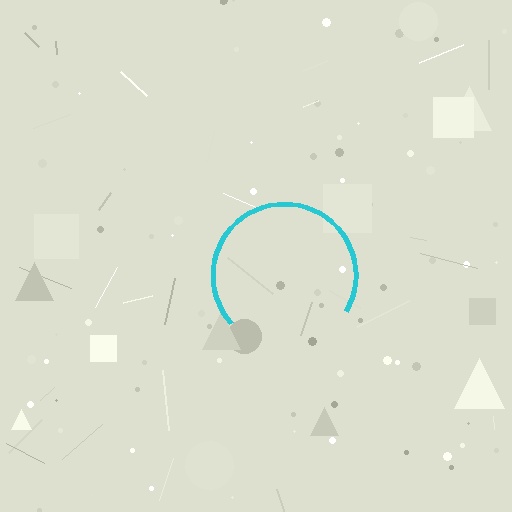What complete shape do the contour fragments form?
The contour fragments form a circle.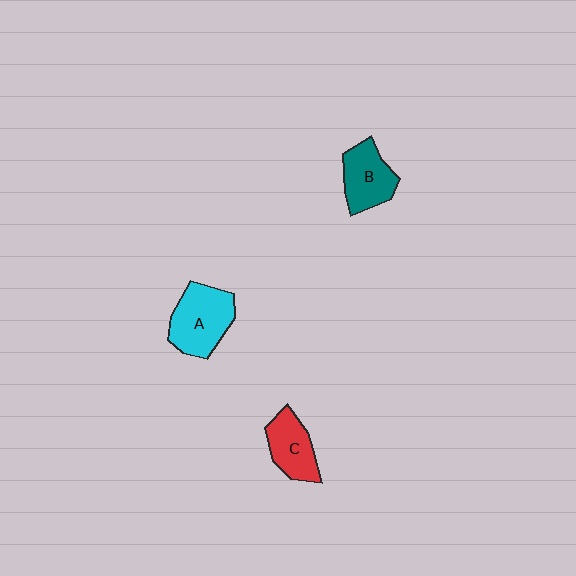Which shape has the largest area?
Shape A (cyan).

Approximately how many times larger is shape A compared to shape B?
Approximately 1.3 times.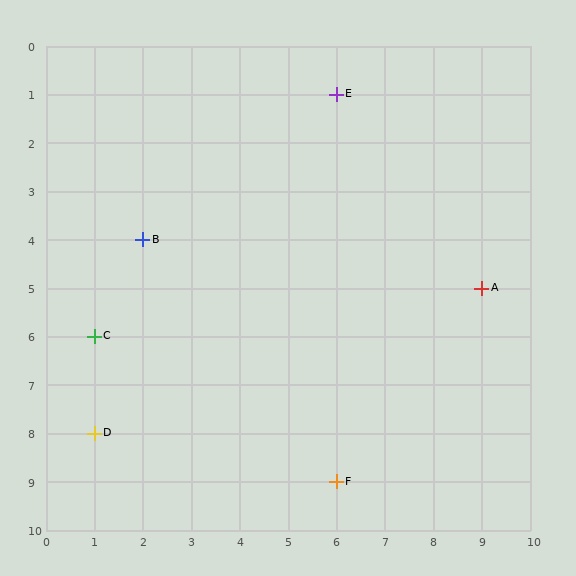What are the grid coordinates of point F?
Point F is at grid coordinates (6, 9).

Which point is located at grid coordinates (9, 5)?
Point A is at (9, 5).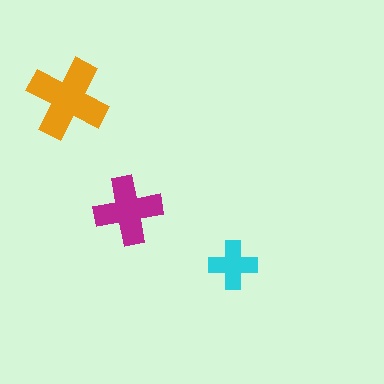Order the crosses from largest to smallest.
the orange one, the magenta one, the cyan one.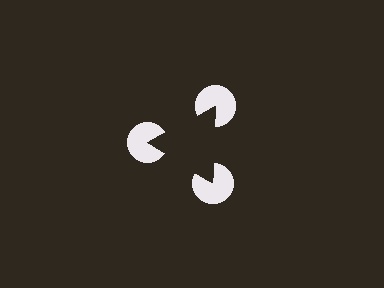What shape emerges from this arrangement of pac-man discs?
An illusory triangle — its edges are inferred from the aligned wedge cuts in the pac-man discs, not physically drawn.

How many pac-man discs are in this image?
There are 3 — one at each vertex of the illusory triangle.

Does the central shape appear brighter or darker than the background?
It typically appears slightly darker than the background, even though no actual brightness change is drawn.